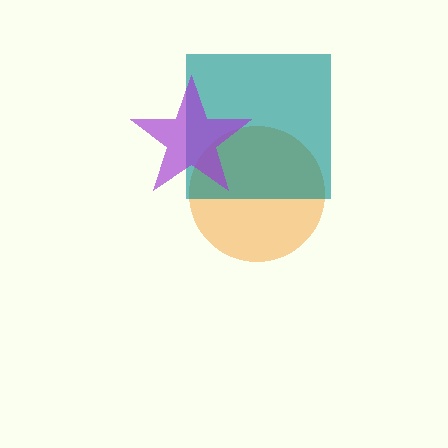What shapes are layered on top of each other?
The layered shapes are: an orange circle, a teal square, a purple star.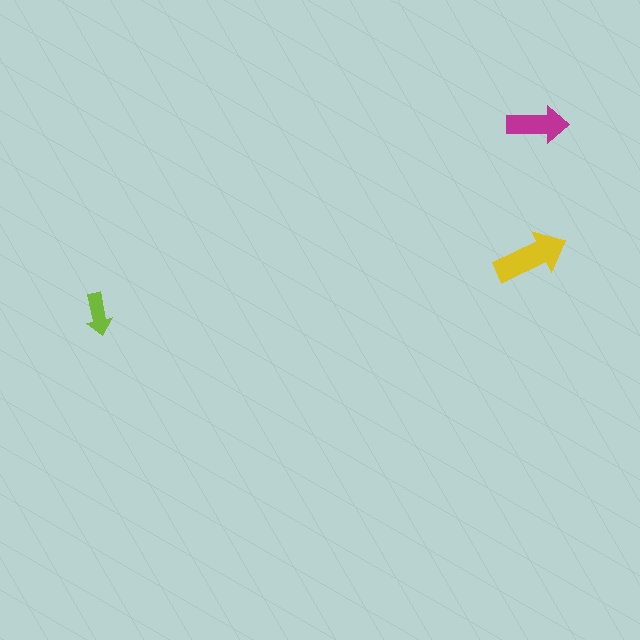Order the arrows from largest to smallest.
the yellow one, the magenta one, the lime one.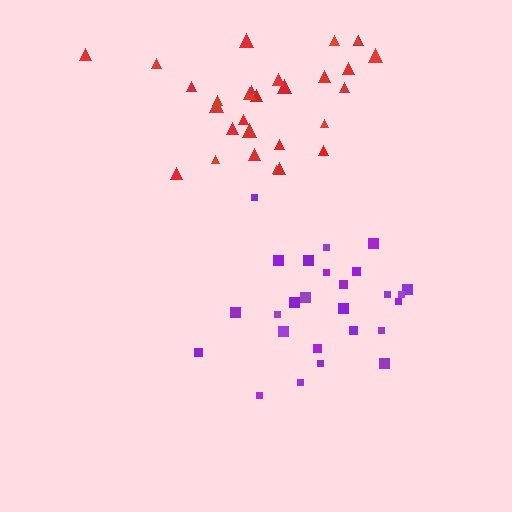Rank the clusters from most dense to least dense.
purple, red.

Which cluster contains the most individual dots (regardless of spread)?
Red (30).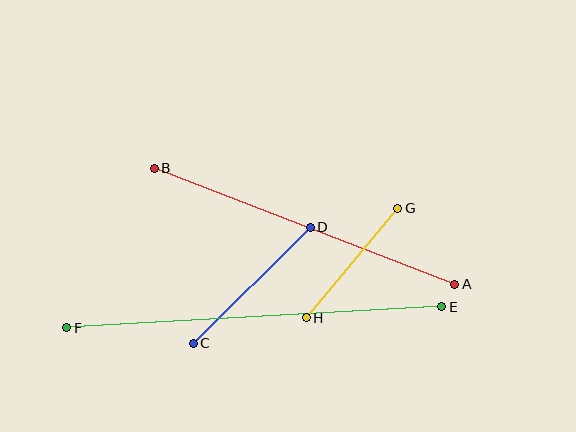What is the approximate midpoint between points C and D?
The midpoint is at approximately (252, 285) pixels.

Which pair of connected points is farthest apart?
Points E and F are farthest apart.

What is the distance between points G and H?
The distance is approximately 143 pixels.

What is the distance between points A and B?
The distance is approximately 322 pixels.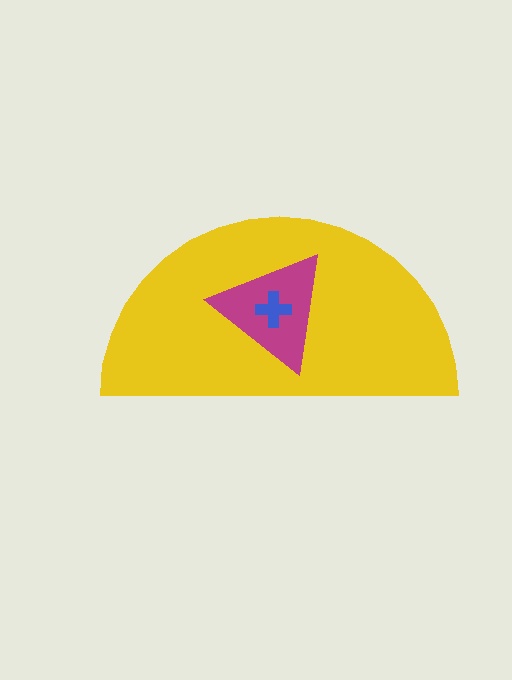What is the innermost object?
The blue cross.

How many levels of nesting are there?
3.